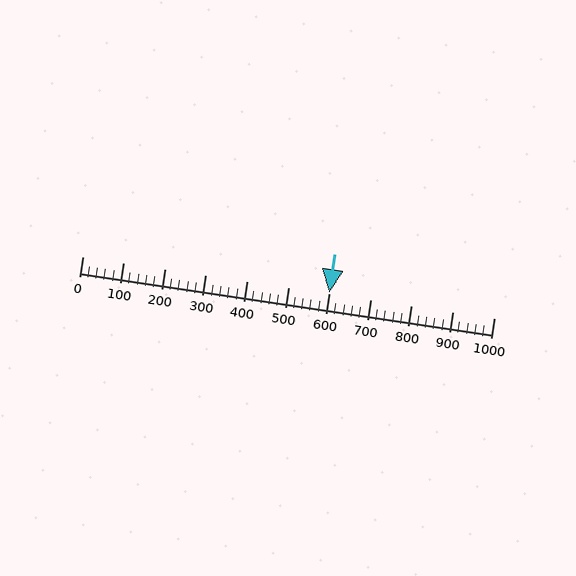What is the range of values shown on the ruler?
The ruler shows values from 0 to 1000.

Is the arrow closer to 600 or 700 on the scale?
The arrow is closer to 600.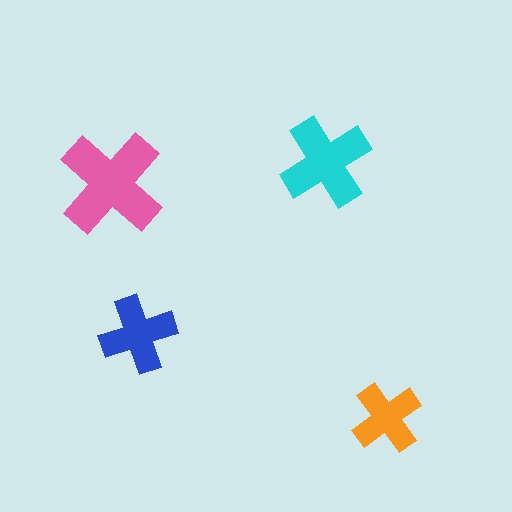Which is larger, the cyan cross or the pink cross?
The pink one.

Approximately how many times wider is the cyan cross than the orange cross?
About 1.5 times wider.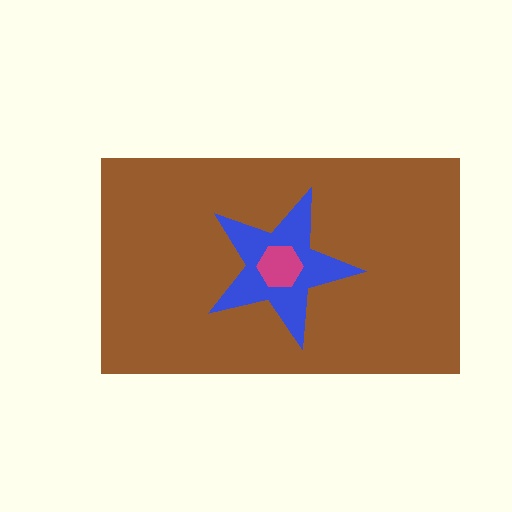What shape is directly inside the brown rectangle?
The blue star.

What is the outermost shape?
The brown rectangle.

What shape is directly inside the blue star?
The magenta hexagon.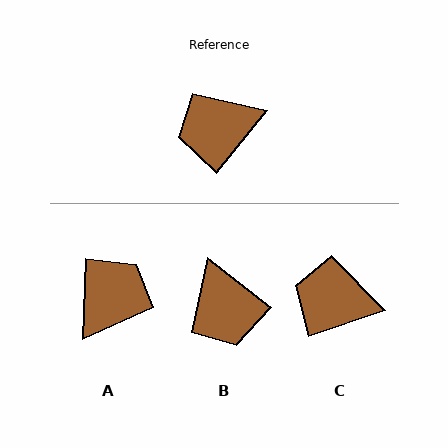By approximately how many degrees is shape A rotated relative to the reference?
Approximately 143 degrees clockwise.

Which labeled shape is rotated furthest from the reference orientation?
A, about 143 degrees away.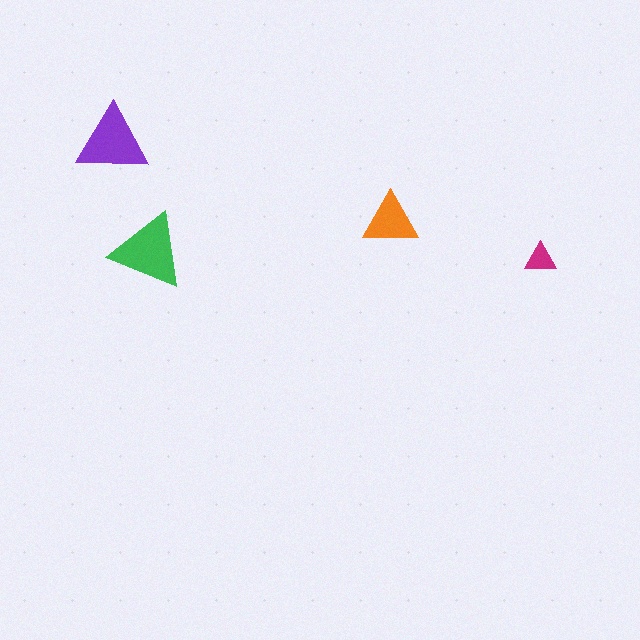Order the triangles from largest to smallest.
the green one, the purple one, the orange one, the magenta one.